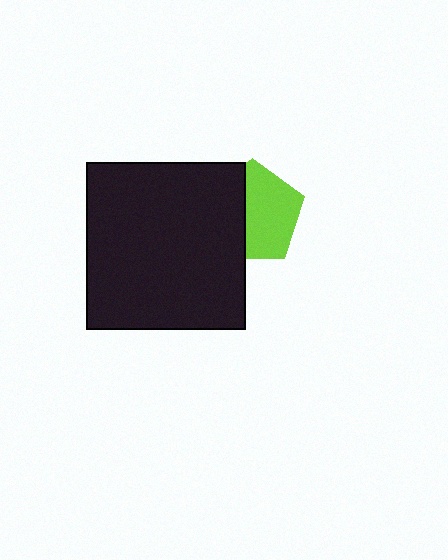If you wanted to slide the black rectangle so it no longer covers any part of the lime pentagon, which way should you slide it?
Slide it left — that is the most direct way to separate the two shapes.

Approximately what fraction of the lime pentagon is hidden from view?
Roughly 41% of the lime pentagon is hidden behind the black rectangle.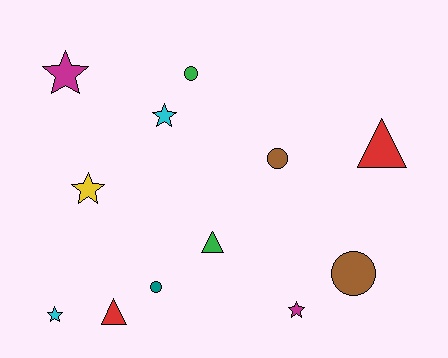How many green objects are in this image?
There are 2 green objects.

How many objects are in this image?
There are 12 objects.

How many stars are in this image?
There are 5 stars.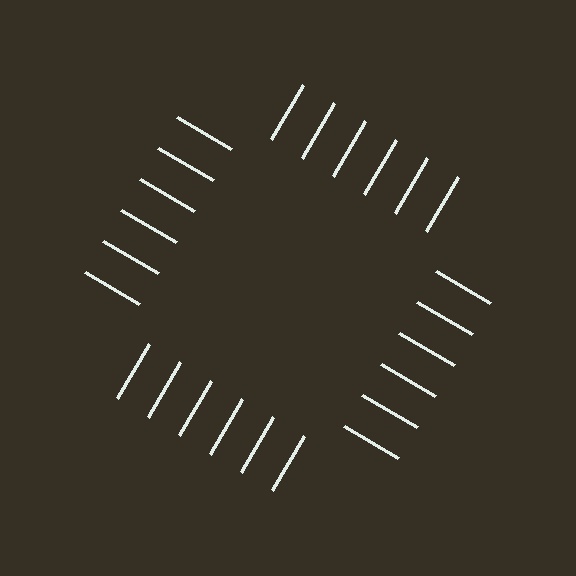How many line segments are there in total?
24 — 6 along each of the 4 edges.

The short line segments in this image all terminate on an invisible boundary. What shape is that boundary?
An illusory square — the line segments terminate on its edges but no continuous stroke is drawn.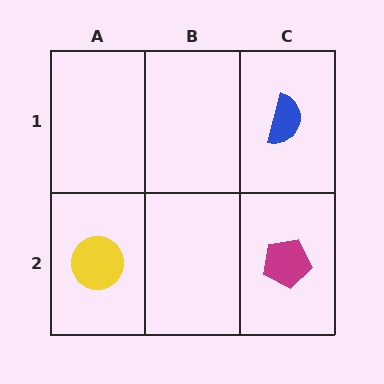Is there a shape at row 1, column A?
No, that cell is empty.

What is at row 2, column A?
A yellow circle.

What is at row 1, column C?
A blue semicircle.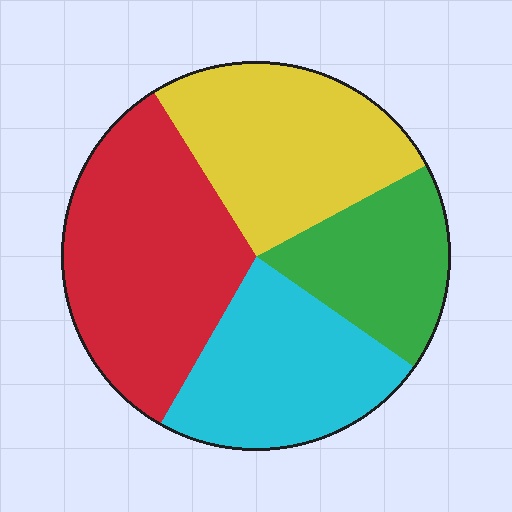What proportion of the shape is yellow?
Yellow takes up between a quarter and a half of the shape.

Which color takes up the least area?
Green, at roughly 15%.